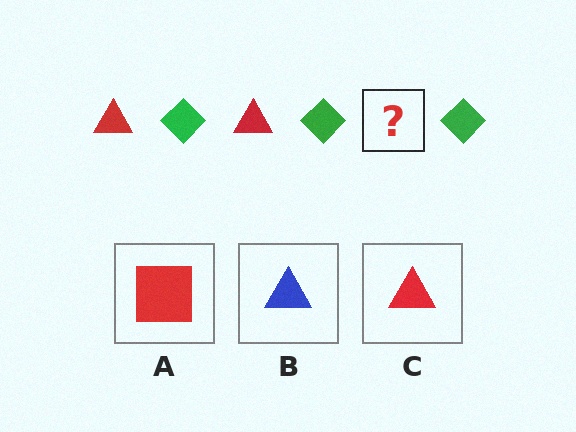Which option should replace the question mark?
Option C.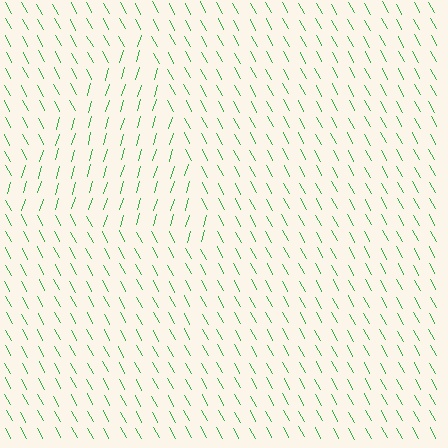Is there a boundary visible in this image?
Yes, there is a texture boundary formed by a change in line orientation.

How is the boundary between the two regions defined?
The boundary is defined purely by a change in line orientation (approximately 45 degrees difference). All lines are the same color and thickness.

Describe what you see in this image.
The image is filled with small green line segments. A triangle region in the image has lines oriented differently from the surrounding lines, creating a visible texture boundary.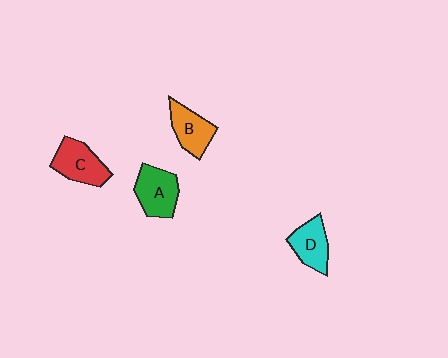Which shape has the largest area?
Shape A (green).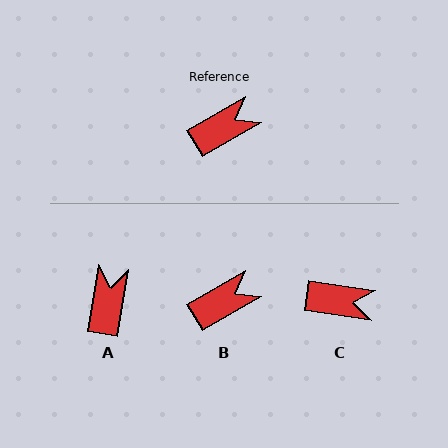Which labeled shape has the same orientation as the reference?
B.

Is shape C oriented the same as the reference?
No, it is off by about 38 degrees.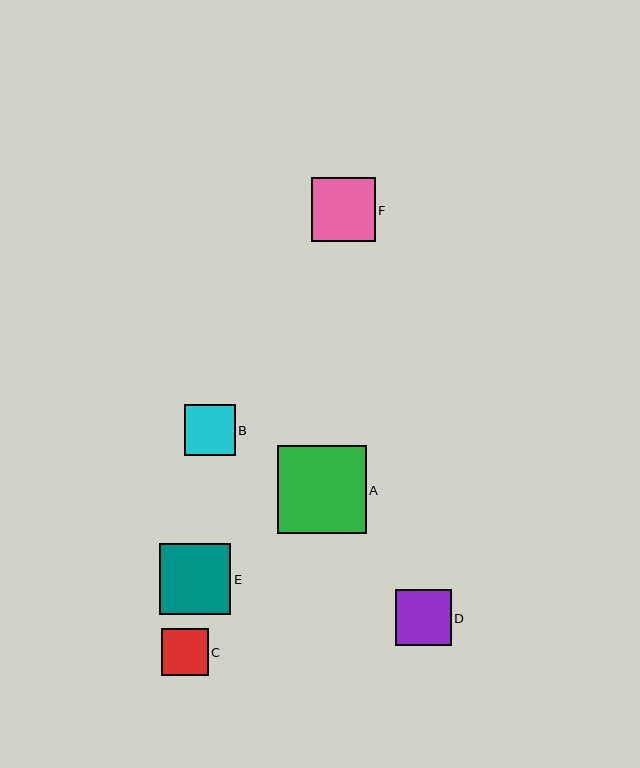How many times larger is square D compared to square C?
Square D is approximately 1.2 times the size of square C.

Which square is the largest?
Square A is the largest with a size of approximately 89 pixels.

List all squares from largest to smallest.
From largest to smallest: A, E, F, D, B, C.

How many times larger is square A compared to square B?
Square A is approximately 1.7 times the size of square B.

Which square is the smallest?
Square C is the smallest with a size of approximately 47 pixels.